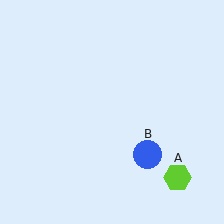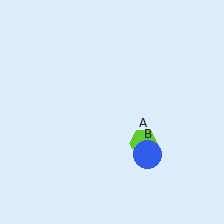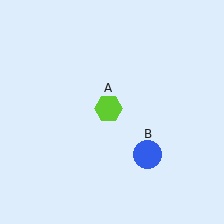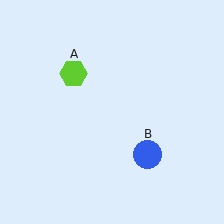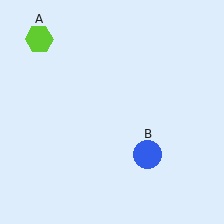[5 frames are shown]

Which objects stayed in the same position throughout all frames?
Blue circle (object B) remained stationary.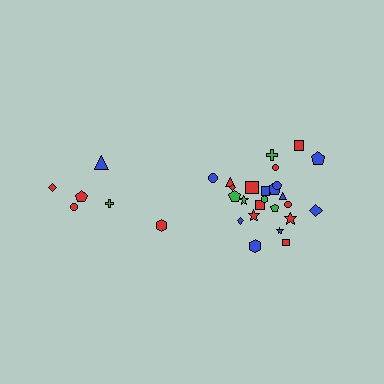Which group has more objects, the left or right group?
The right group.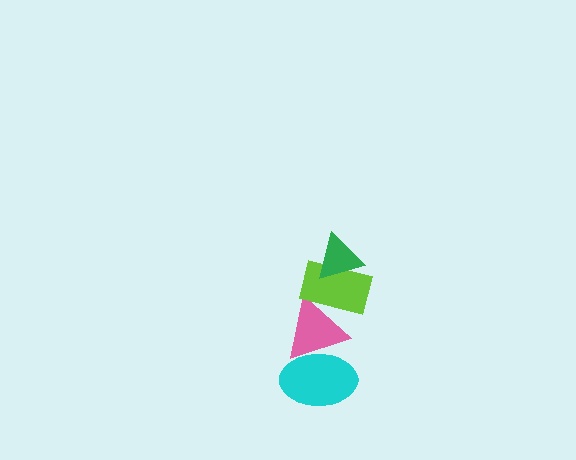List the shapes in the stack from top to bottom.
From top to bottom: the green triangle, the lime rectangle, the pink triangle, the cyan ellipse.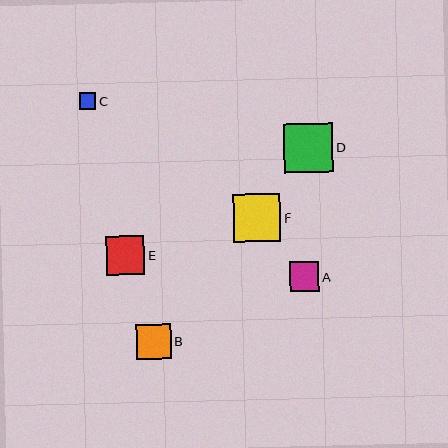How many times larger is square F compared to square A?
Square F is approximately 1.6 times the size of square A.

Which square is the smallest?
Square C is the smallest with a size of approximately 16 pixels.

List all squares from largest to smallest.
From largest to smallest: D, F, E, B, A, C.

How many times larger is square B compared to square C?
Square B is approximately 2.2 times the size of square C.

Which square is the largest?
Square D is the largest with a size of approximately 49 pixels.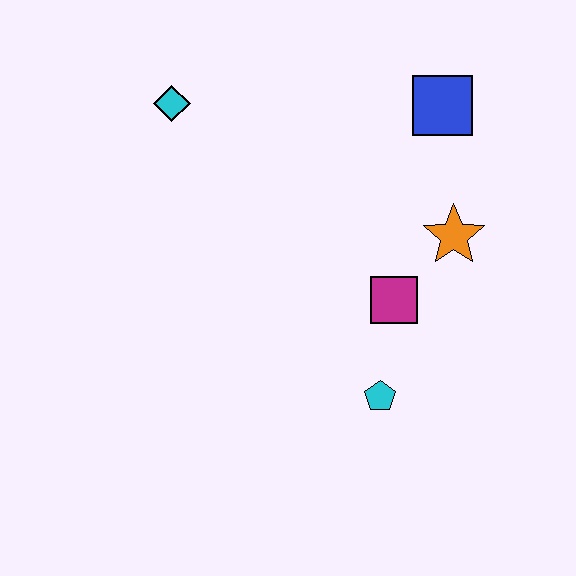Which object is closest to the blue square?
The orange star is closest to the blue square.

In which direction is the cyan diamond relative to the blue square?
The cyan diamond is to the left of the blue square.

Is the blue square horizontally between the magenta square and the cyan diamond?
No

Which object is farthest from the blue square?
The cyan pentagon is farthest from the blue square.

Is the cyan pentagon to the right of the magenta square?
No